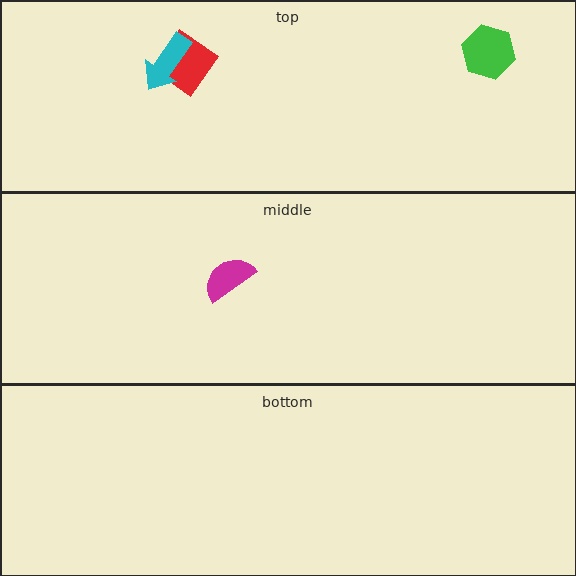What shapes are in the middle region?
The magenta semicircle.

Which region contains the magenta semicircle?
The middle region.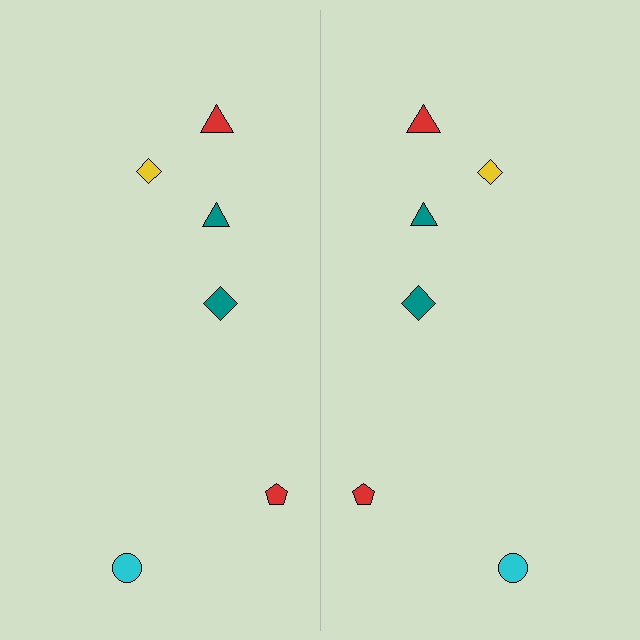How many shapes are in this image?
There are 12 shapes in this image.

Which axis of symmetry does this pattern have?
The pattern has a vertical axis of symmetry running through the center of the image.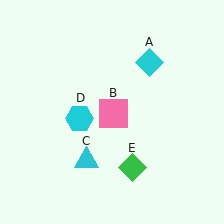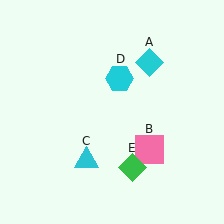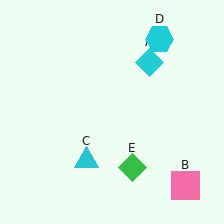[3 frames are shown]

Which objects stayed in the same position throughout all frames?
Cyan diamond (object A) and cyan triangle (object C) and green diamond (object E) remained stationary.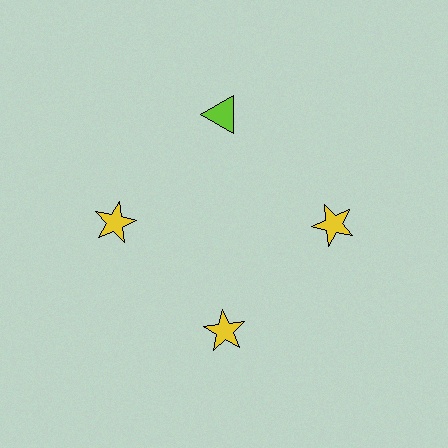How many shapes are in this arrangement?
There are 4 shapes arranged in a ring pattern.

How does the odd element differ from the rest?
It differs in both color (lime instead of yellow) and shape (triangle instead of star).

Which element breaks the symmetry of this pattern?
The lime triangle at roughly the 12 o'clock position breaks the symmetry. All other shapes are yellow stars.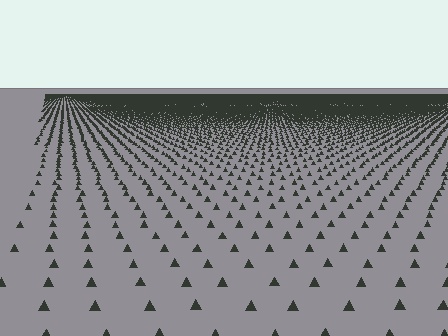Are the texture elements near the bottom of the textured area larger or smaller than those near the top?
Larger. Near the bottom, elements are closer to the viewer and appear at a bigger on-screen size.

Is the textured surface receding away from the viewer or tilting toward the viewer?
The surface is receding away from the viewer. Texture elements get smaller and denser toward the top.